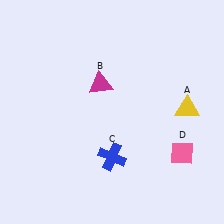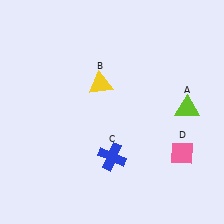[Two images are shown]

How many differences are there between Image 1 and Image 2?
There are 2 differences between the two images.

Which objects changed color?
A changed from yellow to lime. B changed from magenta to yellow.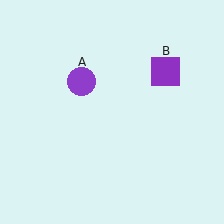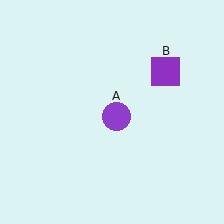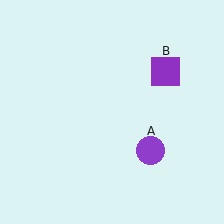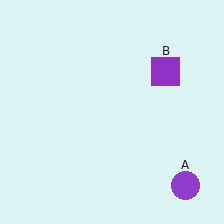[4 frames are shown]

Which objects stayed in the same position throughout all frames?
Purple square (object B) remained stationary.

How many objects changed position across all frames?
1 object changed position: purple circle (object A).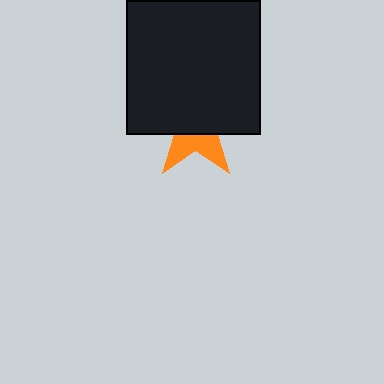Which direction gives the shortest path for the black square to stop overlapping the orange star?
Moving up gives the shortest separation.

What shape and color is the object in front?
The object in front is a black square.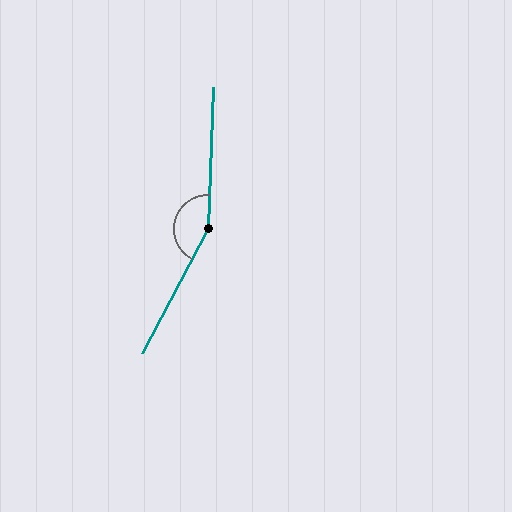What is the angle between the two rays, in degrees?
Approximately 154 degrees.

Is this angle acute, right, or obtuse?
It is obtuse.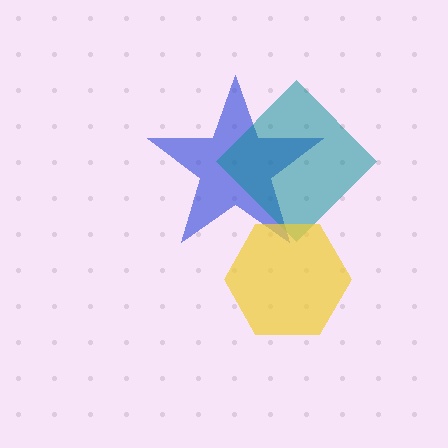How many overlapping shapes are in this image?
There are 3 overlapping shapes in the image.